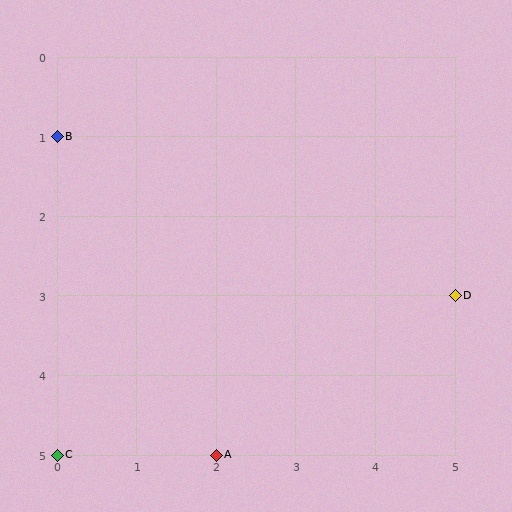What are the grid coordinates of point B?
Point B is at grid coordinates (0, 1).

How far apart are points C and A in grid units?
Points C and A are 2 columns apart.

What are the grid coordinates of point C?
Point C is at grid coordinates (0, 5).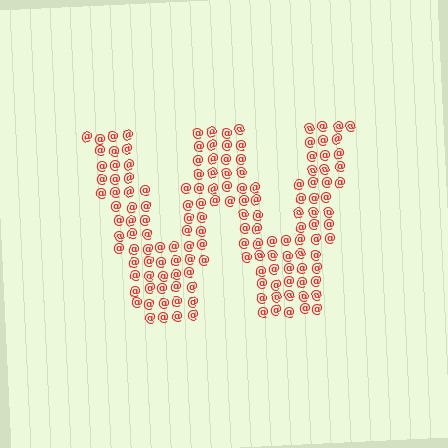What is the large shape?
The large shape is the letter W.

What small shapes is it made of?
It is made of small at signs.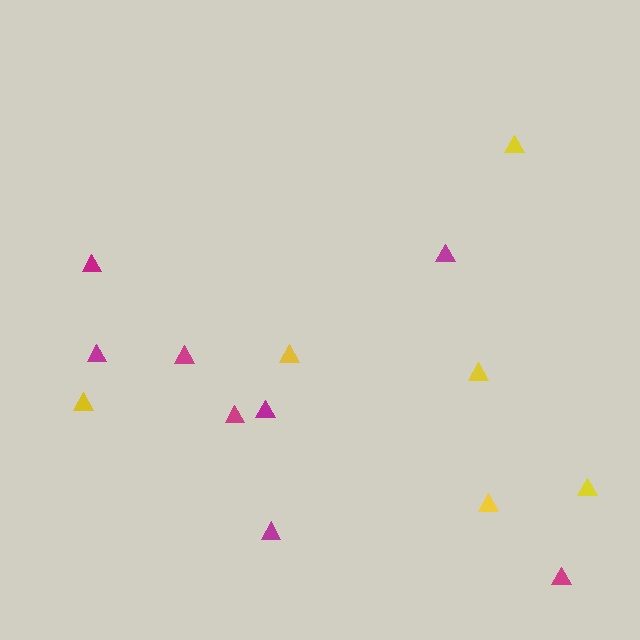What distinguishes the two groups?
There are 2 groups: one group of yellow triangles (6) and one group of magenta triangles (8).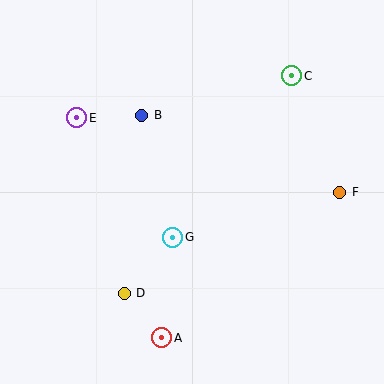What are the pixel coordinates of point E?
Point E is at (77, 118).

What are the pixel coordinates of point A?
Point A is at (162, 338).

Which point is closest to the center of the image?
Point G at (173, 237) is closest to the center.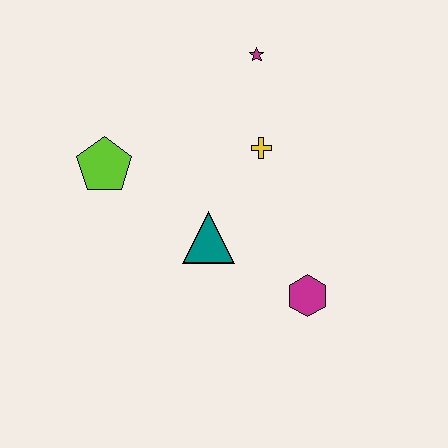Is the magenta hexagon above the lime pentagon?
No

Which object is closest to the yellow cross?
The magenta star is closest to the yellow cross.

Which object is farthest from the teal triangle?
The magenta star is farthest from the teal triangle.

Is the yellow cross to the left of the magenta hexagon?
Yes